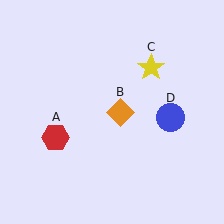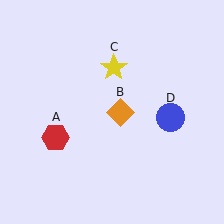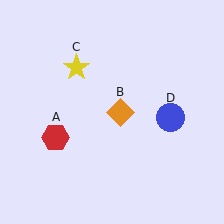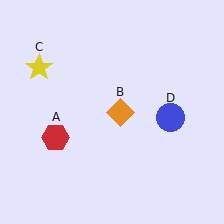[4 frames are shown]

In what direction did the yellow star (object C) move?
The yellow star (object C) moved left.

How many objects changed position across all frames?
1 object changed position: yellow star (object C).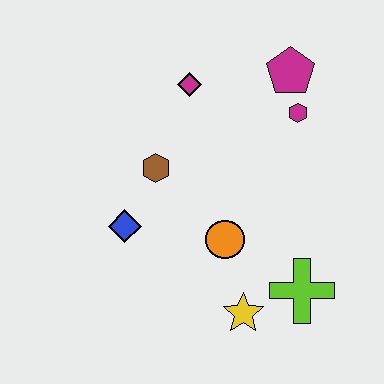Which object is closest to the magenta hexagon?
The magenta pentagon is closest to the magenta hexagon.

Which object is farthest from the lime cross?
The magenta diamond is farthest from the lime cross.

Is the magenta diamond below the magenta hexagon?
No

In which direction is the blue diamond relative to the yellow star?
The blue diamond is to the left of the yellow star.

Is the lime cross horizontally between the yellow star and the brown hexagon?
No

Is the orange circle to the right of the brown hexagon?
Yes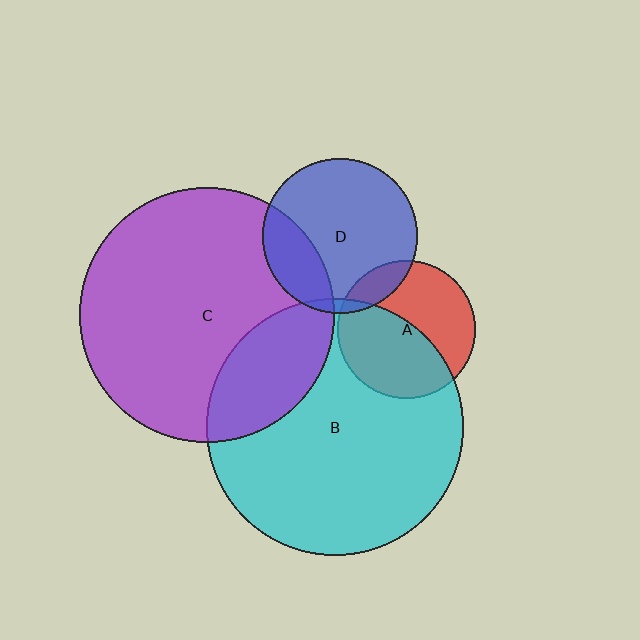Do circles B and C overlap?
Yes.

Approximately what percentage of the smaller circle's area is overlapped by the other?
Approximately 20%.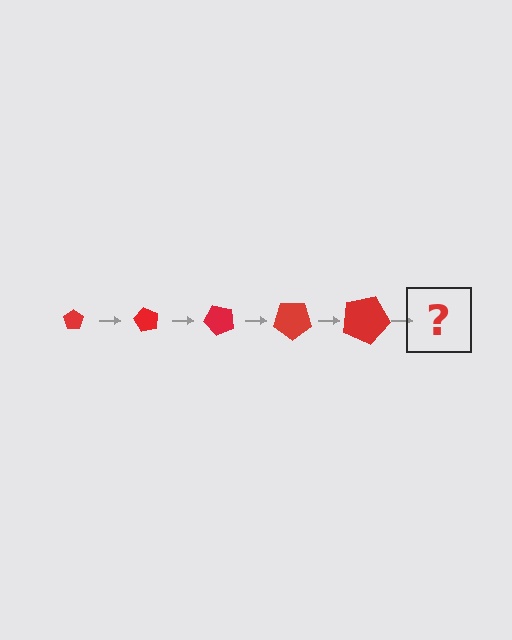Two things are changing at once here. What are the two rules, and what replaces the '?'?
The two rules are that the pentagon grows larger each step and it rotates 60 degrees each step. The '?' should be a pentagon, larger than the previous one and rotated 300 degrees from the start.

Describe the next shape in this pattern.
It should be a pentagon, larger than the previous one and rotated 300 degrees from the start.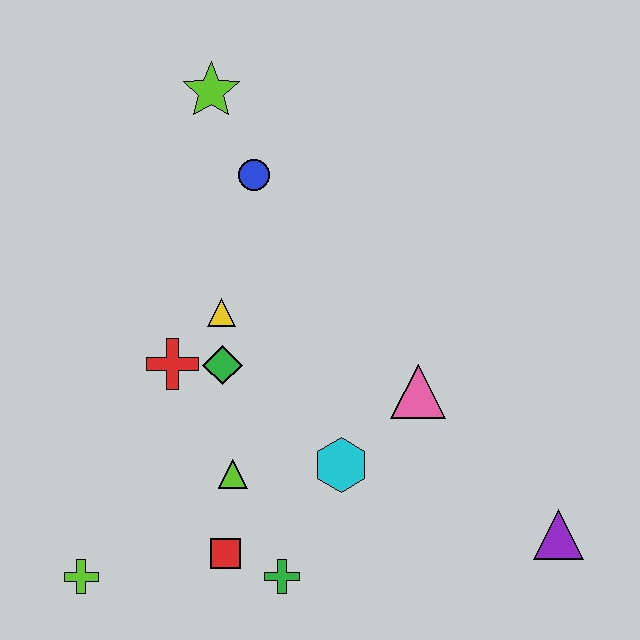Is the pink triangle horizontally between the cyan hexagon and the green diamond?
No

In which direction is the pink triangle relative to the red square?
The pink triangle is to the right of the red square.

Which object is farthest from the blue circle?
The purple triangle is farthest from the blue circle.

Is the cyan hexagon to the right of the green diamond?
Yes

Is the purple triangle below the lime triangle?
Yes